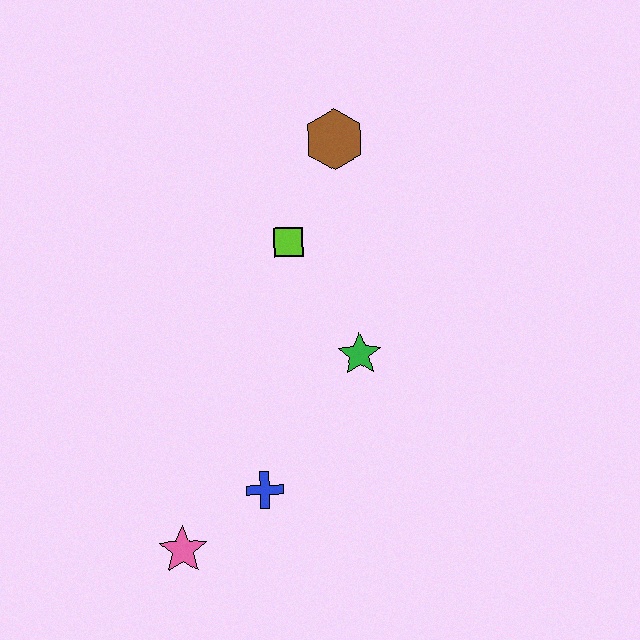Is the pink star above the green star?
No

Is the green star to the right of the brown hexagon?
Yes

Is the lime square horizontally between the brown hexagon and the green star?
No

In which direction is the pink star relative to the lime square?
The pink star is below the lime square.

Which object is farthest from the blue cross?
The brown hexagon is farthest from the blue cross.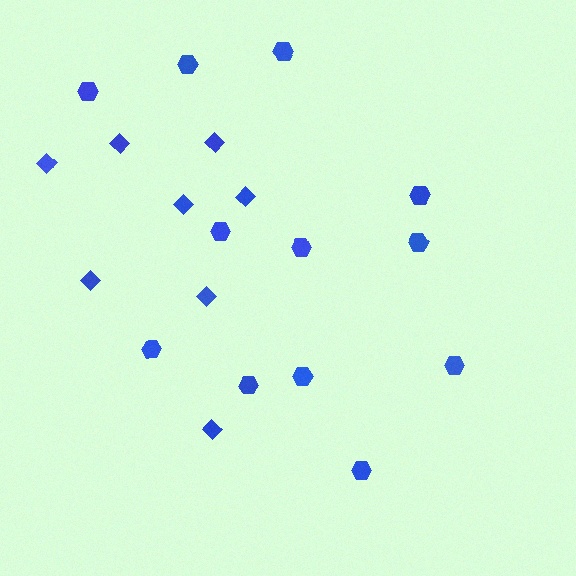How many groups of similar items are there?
There are 2 groups: one group of hexagons (12) and one group of diamonds (8).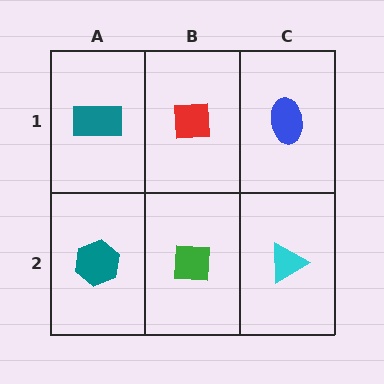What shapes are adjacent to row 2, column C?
A blue ellipse (row 1, column C), a green square (row 2, column B).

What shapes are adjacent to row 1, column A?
A teal hexagon (row 2, column A), a red square (row 1, column B).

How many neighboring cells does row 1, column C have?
2.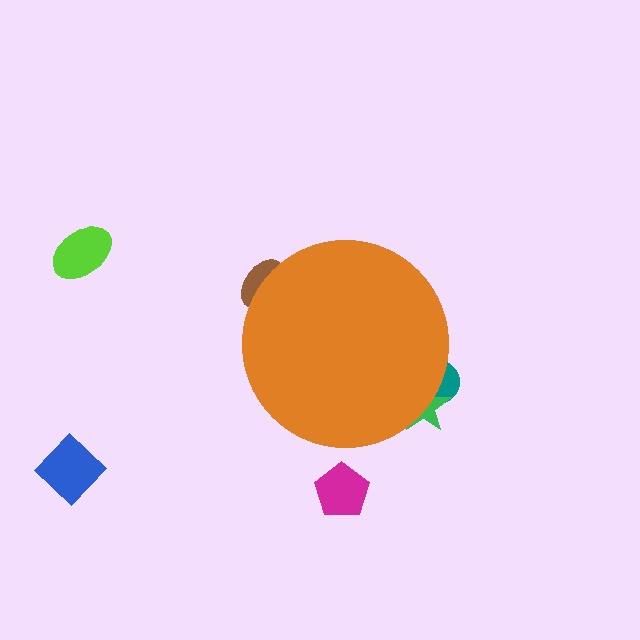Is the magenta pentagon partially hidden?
No, the magenta pentagon is fully visible.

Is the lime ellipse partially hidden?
No, the lime ellipse is fully visible.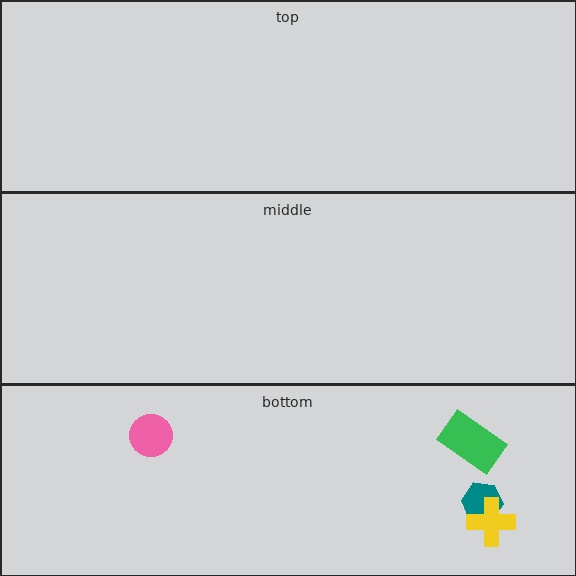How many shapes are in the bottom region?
4.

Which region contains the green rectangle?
The bottom region.